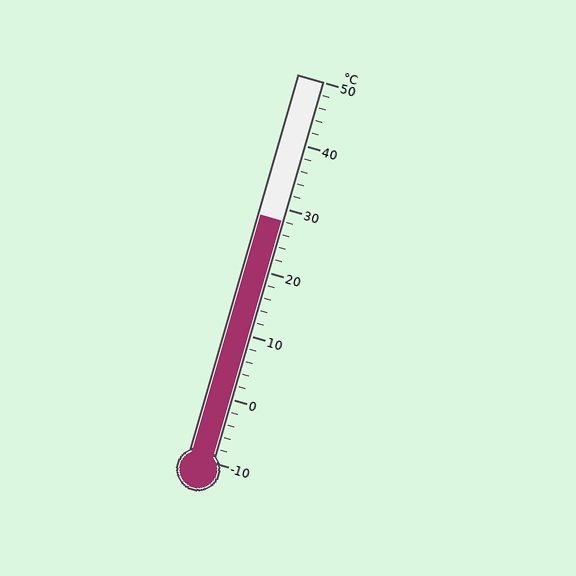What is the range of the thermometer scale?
The thermometer scale ranges from -10°C to 50°C.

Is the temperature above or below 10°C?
The temperature is above 10°C.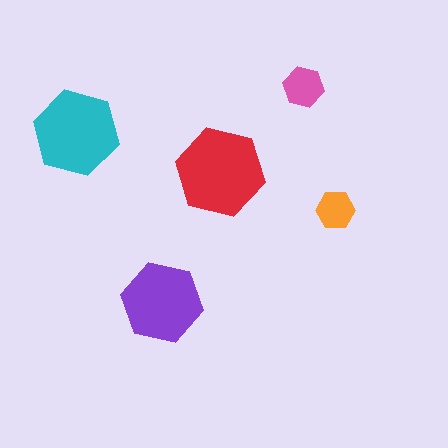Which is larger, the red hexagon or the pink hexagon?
The red one.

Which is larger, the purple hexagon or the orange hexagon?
The purple one.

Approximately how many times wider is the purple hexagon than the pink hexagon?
About 2 times wider.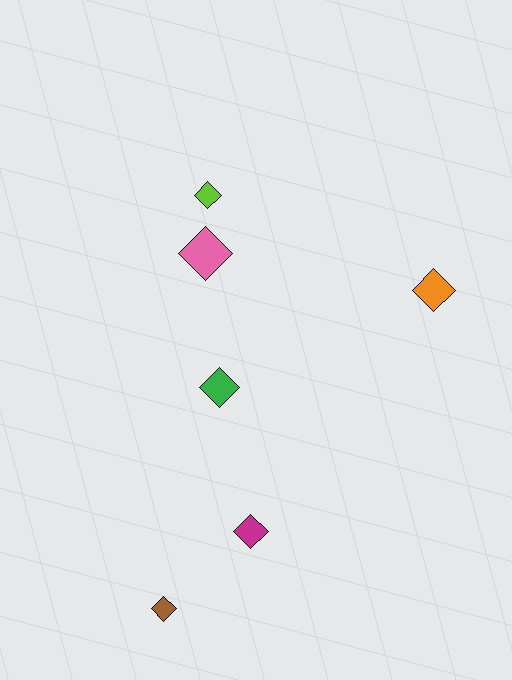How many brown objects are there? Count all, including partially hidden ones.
There is 1 brown object.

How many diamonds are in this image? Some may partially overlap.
There are 6 diamonds.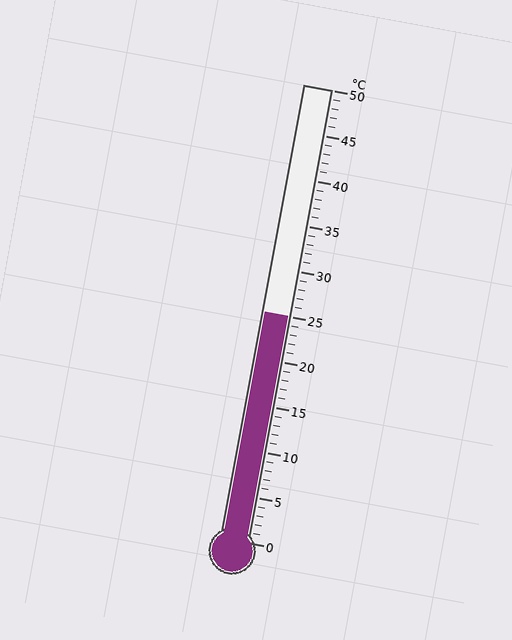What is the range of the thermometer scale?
The thermometer scale ranges from 0°C to 50°C.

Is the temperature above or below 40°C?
The temperature is below 40°C.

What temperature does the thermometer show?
The thermometer shows approximately 25°C.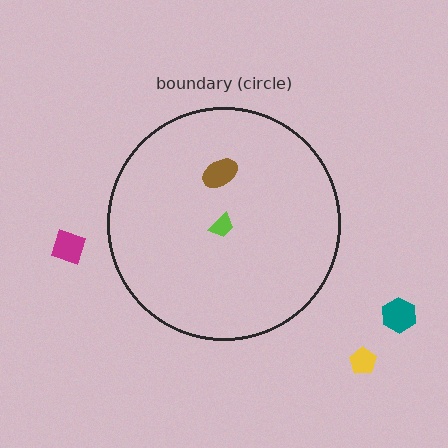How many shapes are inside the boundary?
2 inside, 3 outside.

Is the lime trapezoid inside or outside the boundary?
Inside.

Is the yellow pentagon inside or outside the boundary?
Outside.